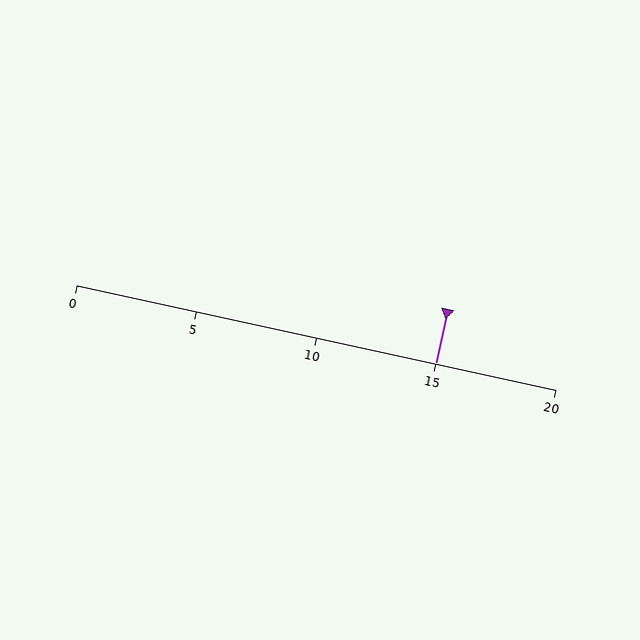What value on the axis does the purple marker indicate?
The marker indicates approximately 15.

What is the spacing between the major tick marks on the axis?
The major ticks are spaced 5 apart.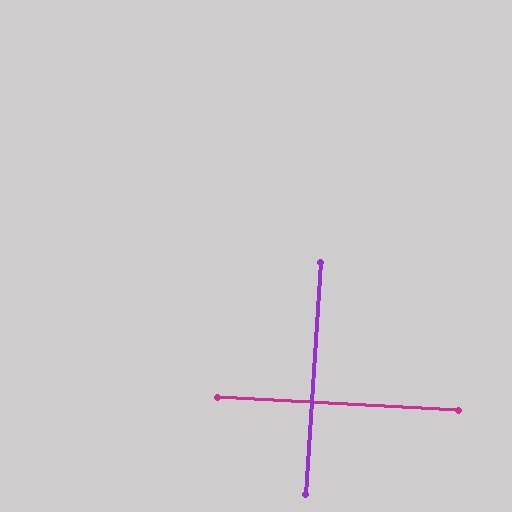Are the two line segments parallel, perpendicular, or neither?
Perpendicular — they meet at approximately 89°.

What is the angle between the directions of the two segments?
Approximately 89 degrees.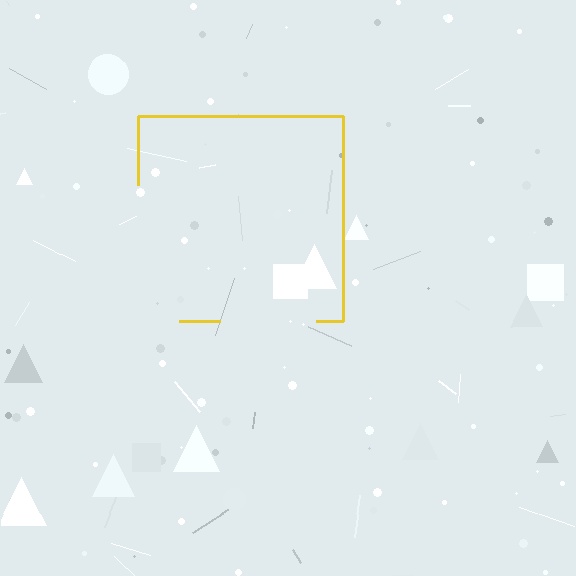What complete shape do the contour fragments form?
The contour fragments form a square.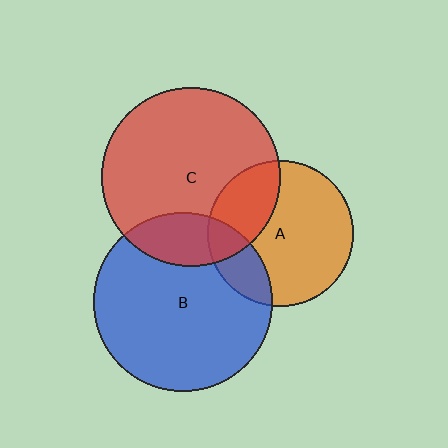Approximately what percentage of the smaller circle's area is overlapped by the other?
Approximately 20%.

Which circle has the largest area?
Circle B (blue).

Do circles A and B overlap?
Yes.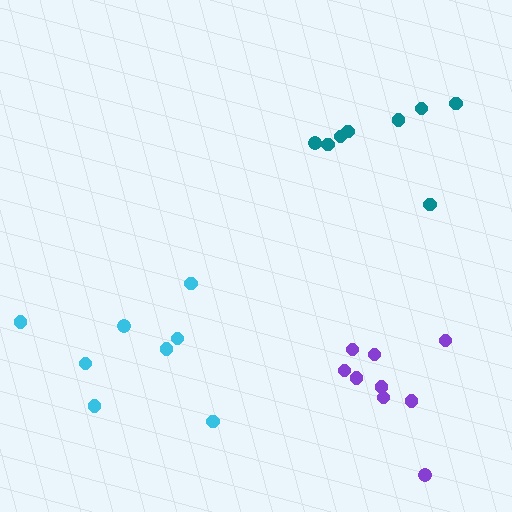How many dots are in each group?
Group 1: 8 dots, Group 2: 9 dots, Group 3: 8 dots (25 total).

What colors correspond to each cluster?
The clusters are colored: cyan, purple, teal.